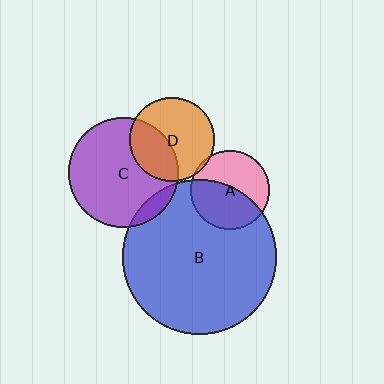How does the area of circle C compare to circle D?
Approximately 1.7 times.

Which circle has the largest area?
Circle B (blue).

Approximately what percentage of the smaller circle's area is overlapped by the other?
Approximately 35%.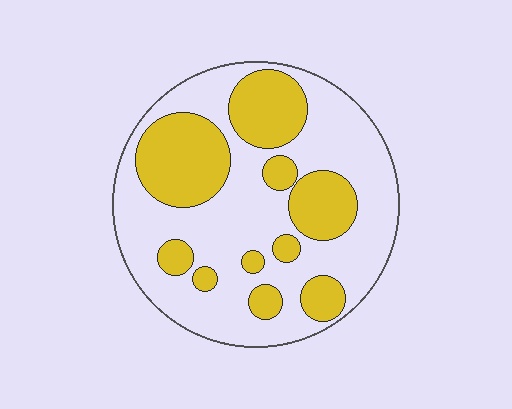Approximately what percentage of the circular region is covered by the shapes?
Approximately 35%.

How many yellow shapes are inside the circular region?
10.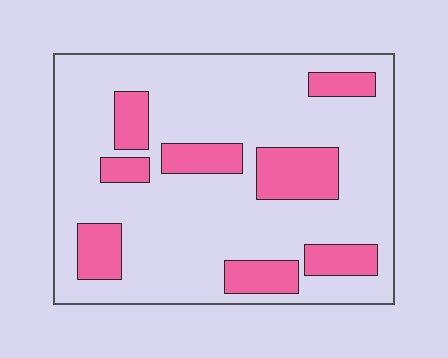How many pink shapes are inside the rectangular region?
8.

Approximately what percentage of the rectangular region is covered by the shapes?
Approximately 25%.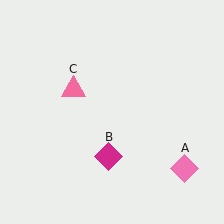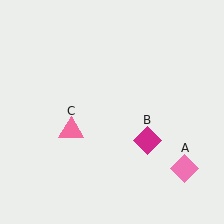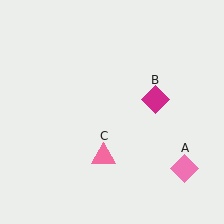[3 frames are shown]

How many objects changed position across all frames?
2 objects changed position: magenta diamond (object B), pink triangle (object C).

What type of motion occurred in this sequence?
The magenta diamond (object B), pink triangle (object C) rotated counterclockwise around the center of the scene.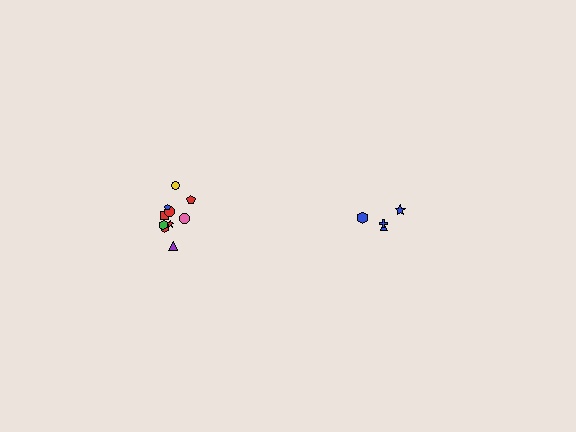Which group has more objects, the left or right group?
The left group.